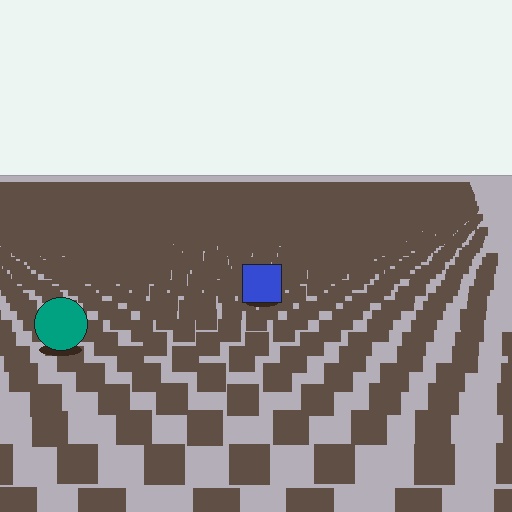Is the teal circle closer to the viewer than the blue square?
Yes. The teal circle is closer — you can tell from the texture gradient: the ground texture is coarser near it.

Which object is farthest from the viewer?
The blue square is farthest from the viewer. It appears smaller and the ground texture around it is denser.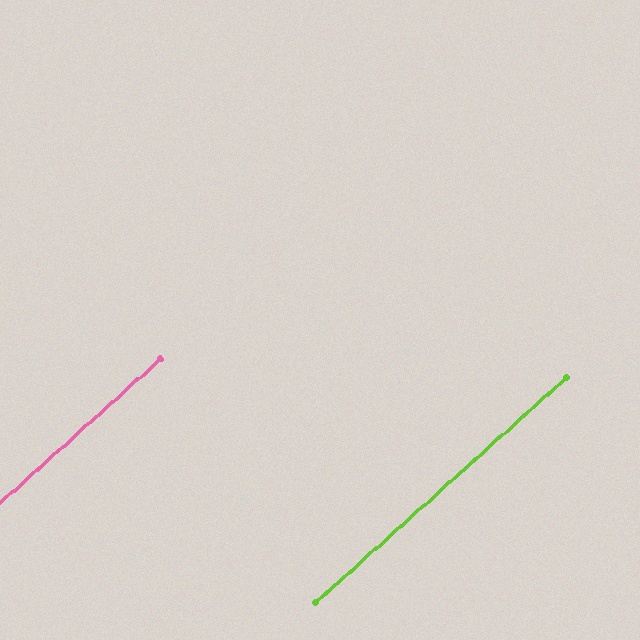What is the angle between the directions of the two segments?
Approximately 0 degrees.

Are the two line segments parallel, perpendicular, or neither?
Parallel — their directions differ by only 0.0°.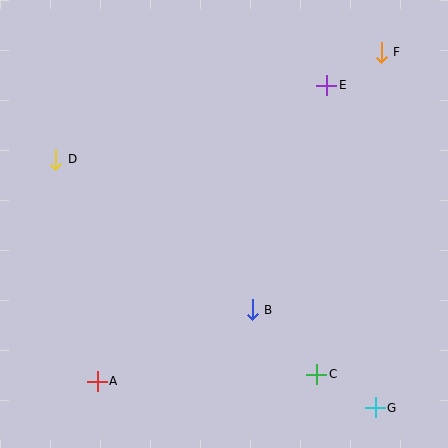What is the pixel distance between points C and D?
The distance between C and D is 338 pixels.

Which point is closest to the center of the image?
Point B at (252, 310) is closest to the center.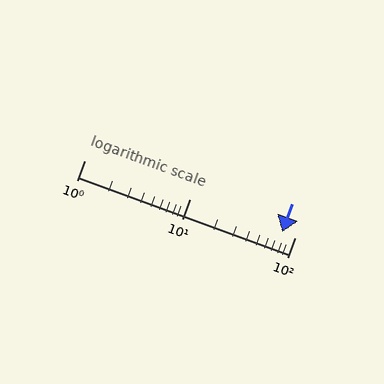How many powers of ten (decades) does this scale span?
The scale spans 2 decades, from 1 to 100.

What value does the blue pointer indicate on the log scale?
The pointer indicates approximately 76.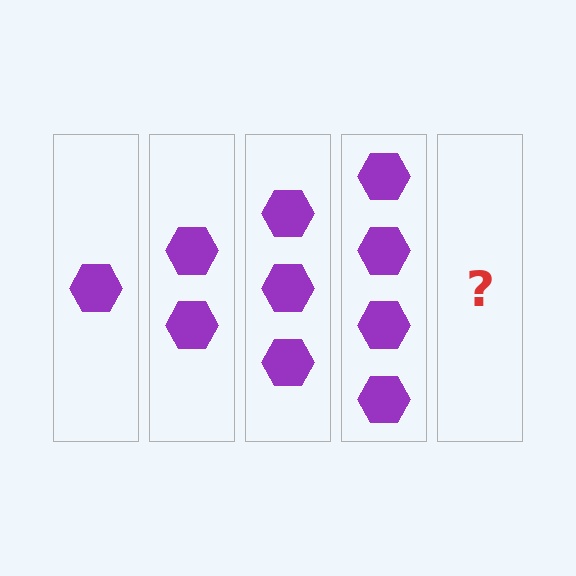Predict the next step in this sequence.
The next step is 5 hexagons.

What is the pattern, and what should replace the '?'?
The pattern is that each step adds one more hexagon. The '?' should be 5 hexagons.